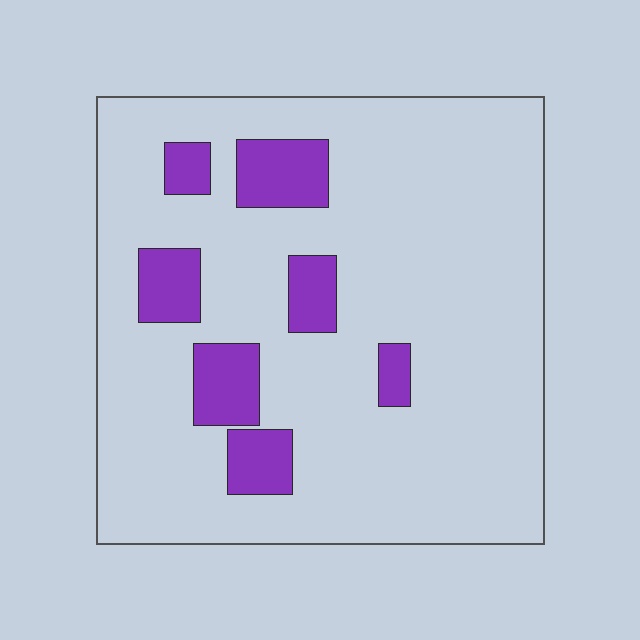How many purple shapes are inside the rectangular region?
7.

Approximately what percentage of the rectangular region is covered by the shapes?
Approximately 15%.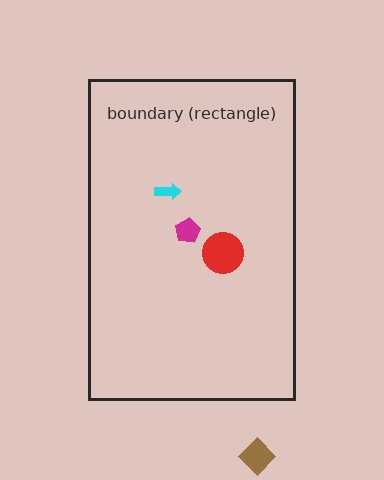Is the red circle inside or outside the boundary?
Inside.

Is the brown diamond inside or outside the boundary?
Outside.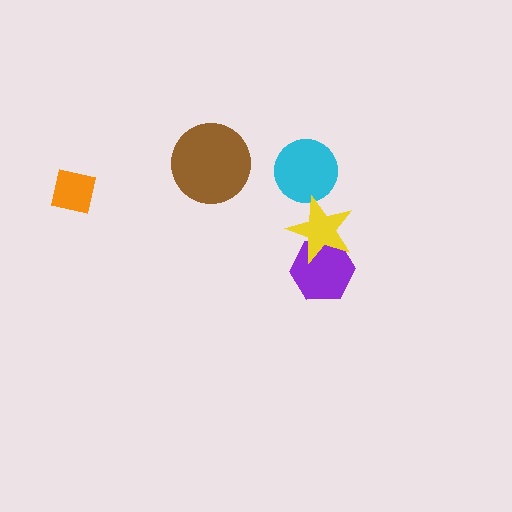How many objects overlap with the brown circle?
0 objects overlap with the brown circle.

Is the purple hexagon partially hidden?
Yes, it is partially covered by another shape.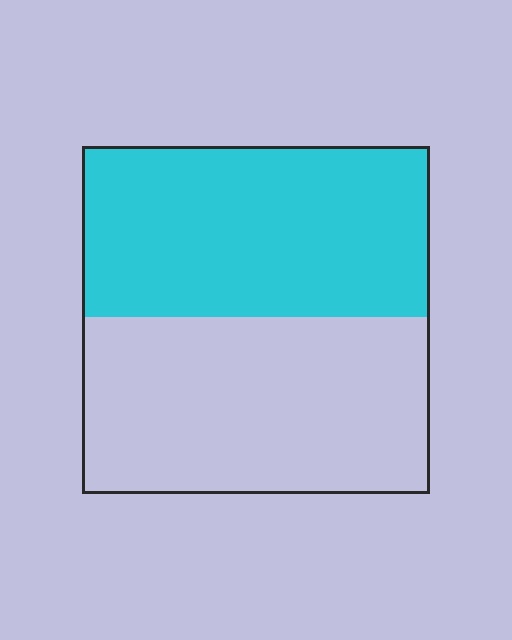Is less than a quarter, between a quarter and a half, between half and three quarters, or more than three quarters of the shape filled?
Between a quarter and a half.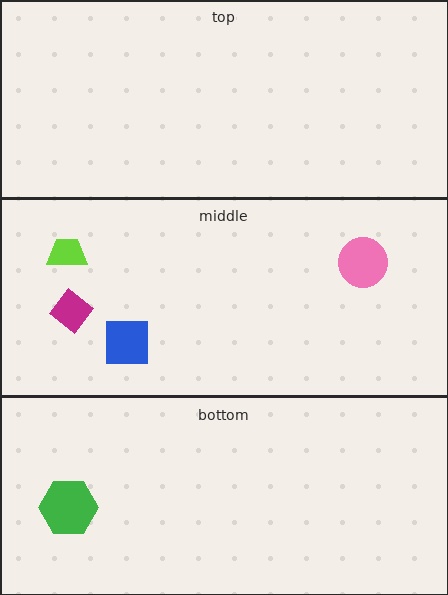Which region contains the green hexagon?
The bottom region.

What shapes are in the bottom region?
The green hexagon.